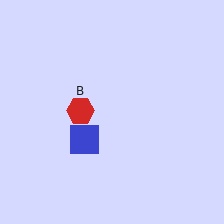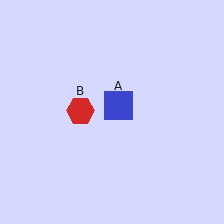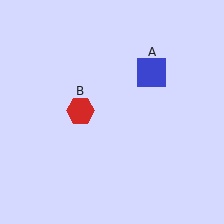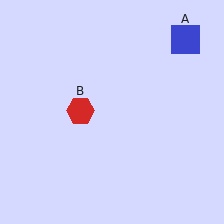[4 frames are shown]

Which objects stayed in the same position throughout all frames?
Red hexagon (object B) remained stationary.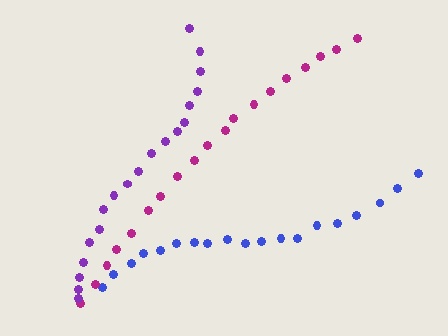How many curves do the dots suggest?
There are 3 distinct paths.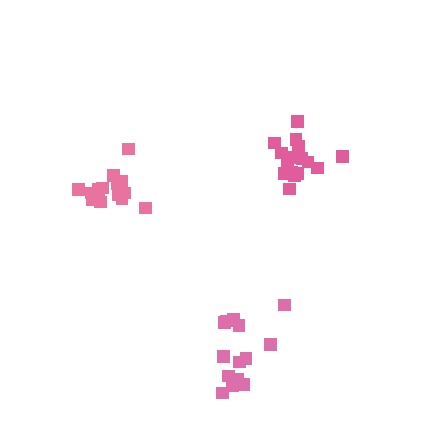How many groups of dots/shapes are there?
There are 3 groups.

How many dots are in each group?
Group 1: 14 dots, Group 2: 16 dots, Group 3: 16 dots (46 total).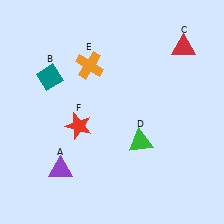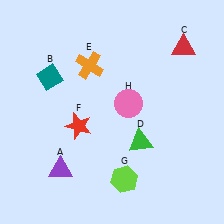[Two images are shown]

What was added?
A lime hexagon (G), a pink circle (H) were added in Image 2.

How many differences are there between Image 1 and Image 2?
There are 2 differences between the two images.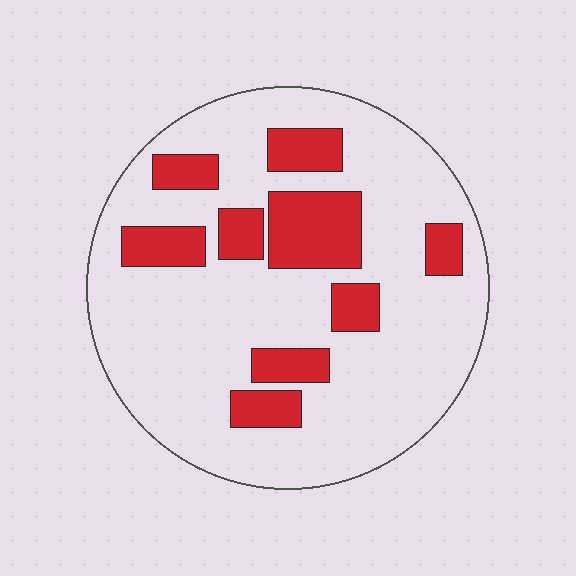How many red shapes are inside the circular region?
9.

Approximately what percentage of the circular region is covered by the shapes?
Approximately 25%.